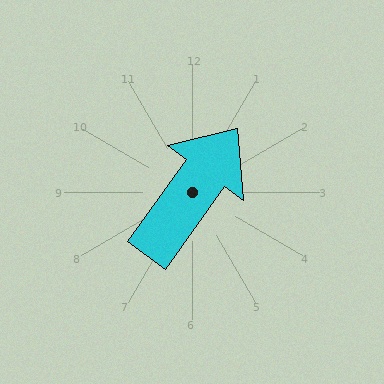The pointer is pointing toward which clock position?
Roughly 1 o'clock.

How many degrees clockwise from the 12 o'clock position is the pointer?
Approximately 36 degrees.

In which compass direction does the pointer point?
Northeast.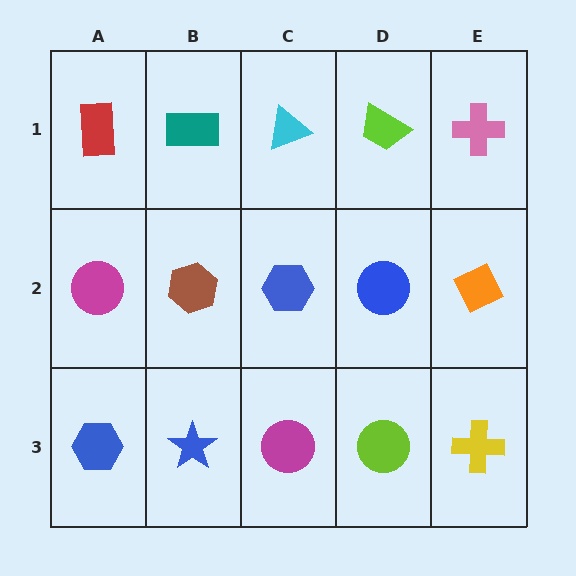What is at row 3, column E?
A yellow cross.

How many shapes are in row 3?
5 shapes.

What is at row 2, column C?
A blue hexagon.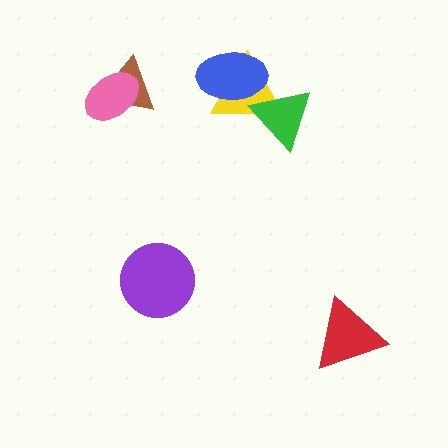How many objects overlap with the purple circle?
0 objects overlap with the purple circle.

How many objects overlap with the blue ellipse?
2 objects overlap with the blue ellipse.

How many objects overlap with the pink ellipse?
1 object overlaps with the pink ellipse.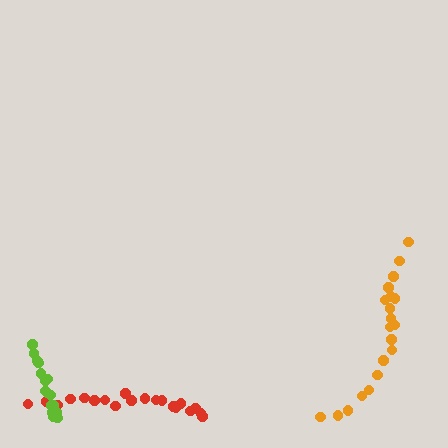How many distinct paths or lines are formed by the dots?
There are 3 distinct paths.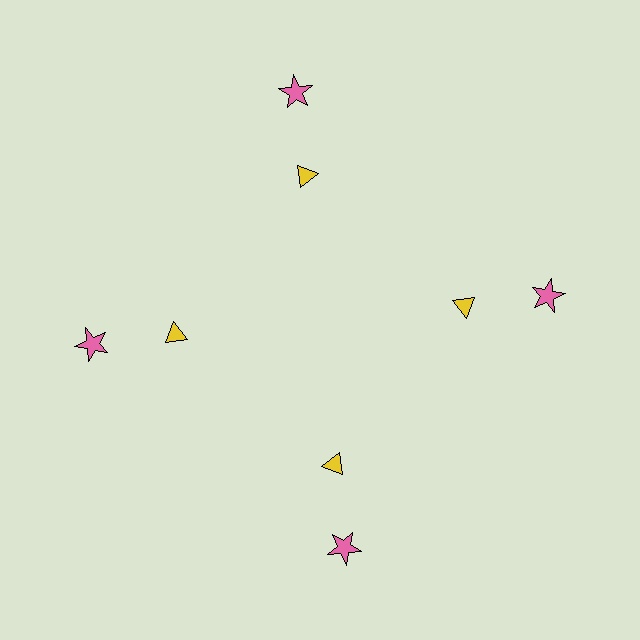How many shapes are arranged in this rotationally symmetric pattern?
There are 8 shapes, arranged in 4 groups of 2.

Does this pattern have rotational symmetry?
Yes, this pattern has 4-fold rotational symmetry. It looks the same after rotating 90 degrees around the center.